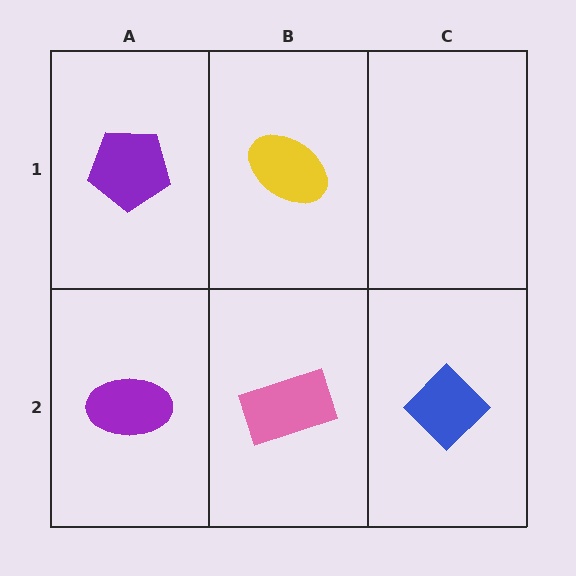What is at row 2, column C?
A blue diamond.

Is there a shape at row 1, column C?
No, that cell is empty.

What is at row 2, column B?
A pink rectangle.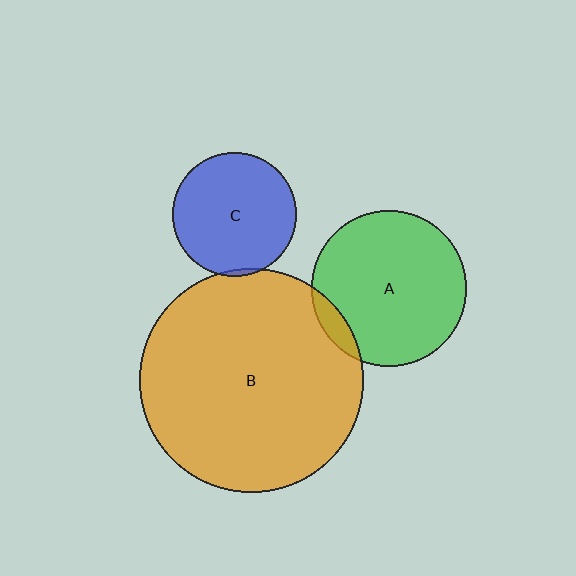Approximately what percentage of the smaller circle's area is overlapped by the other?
Approximately 5%.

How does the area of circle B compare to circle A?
Approximately 2.1 times.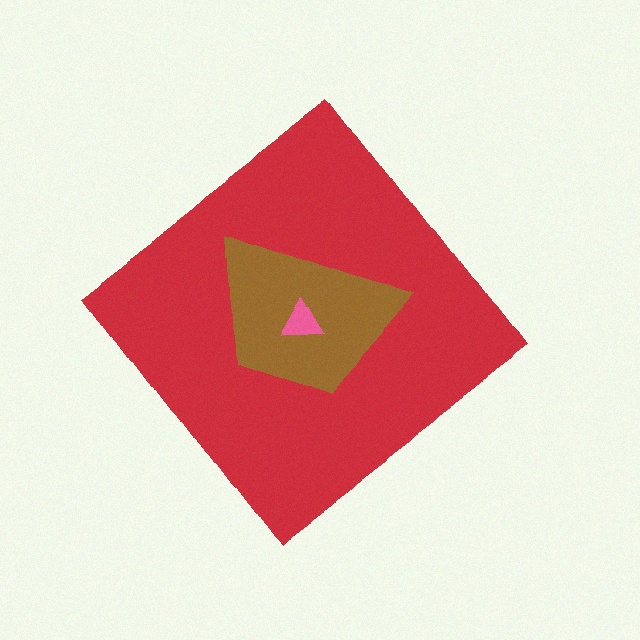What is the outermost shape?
The red diamond.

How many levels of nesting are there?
3.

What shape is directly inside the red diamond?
The brown trapezoid.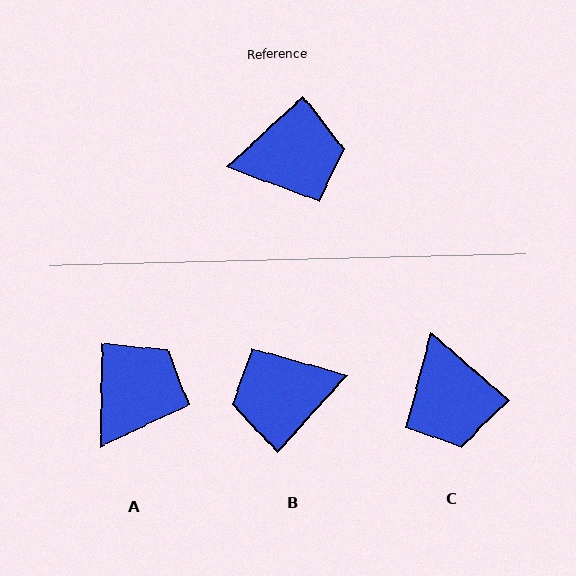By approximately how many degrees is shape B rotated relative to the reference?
Approximately 175 degrees clockwise.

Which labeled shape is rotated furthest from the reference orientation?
B, about 175 degrees away.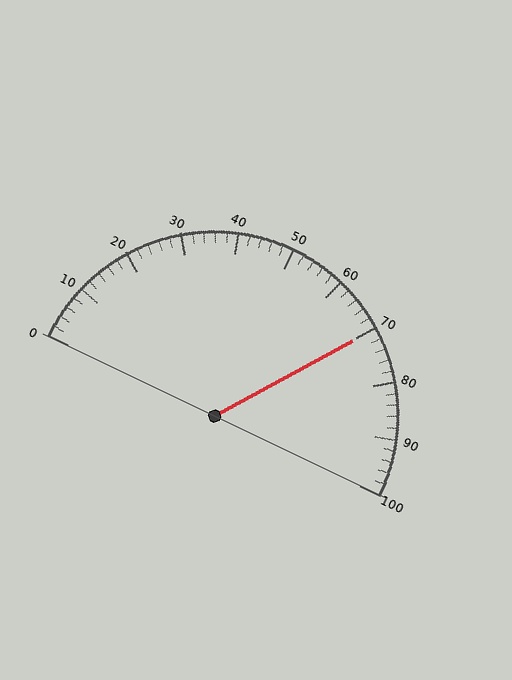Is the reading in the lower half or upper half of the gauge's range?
The reading is in the upper half of the range (0 to 100).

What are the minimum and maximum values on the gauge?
The gauge ranges from 0 to 100.